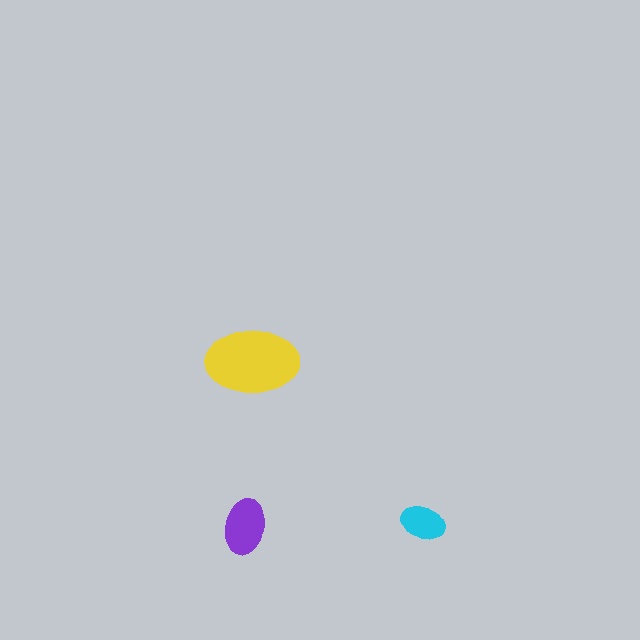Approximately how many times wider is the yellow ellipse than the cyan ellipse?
About 2 times wider.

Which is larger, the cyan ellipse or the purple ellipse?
The purple one.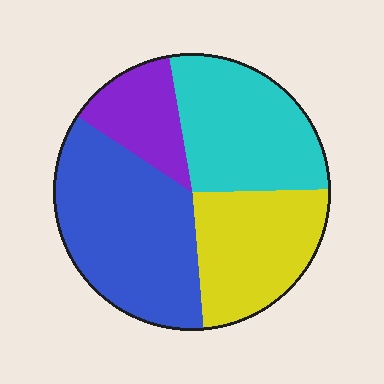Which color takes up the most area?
Blue, at roughly 35%.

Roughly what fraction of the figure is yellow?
Yellow takes up about one quarter (1/4) of the figure.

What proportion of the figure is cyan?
Cyan takes up between a quarter and a half of the figure.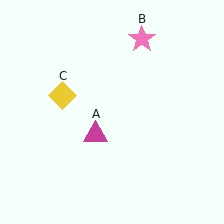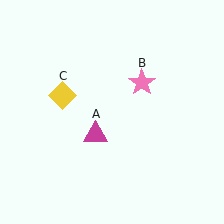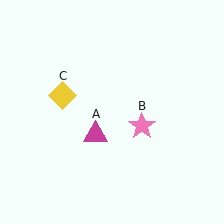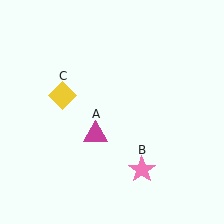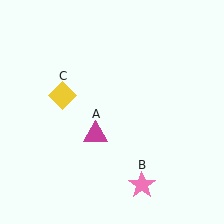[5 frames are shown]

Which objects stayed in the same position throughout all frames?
Magenta triangle (object A) and yellow diamond (object C) remained stationary.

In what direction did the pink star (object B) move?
The pink star (object B) moved down.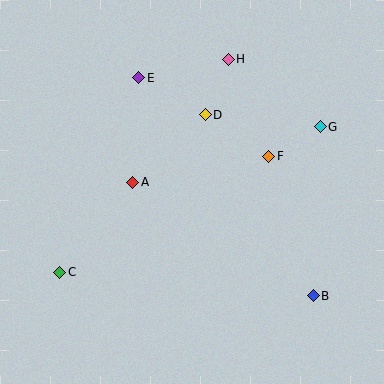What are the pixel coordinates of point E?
Point E is at (139, 78).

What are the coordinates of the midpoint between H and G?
The midpoint between H and G is at (274, 93).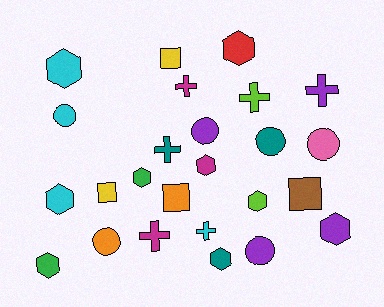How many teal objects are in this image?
There are 3 teal objects.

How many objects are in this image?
There are 25 objects.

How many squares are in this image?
There are 4 squares.